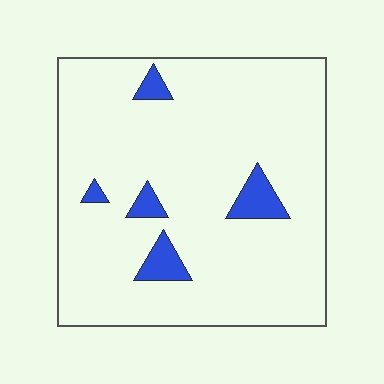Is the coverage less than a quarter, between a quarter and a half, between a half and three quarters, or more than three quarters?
Less than a quarter.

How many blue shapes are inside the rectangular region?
5.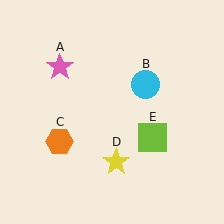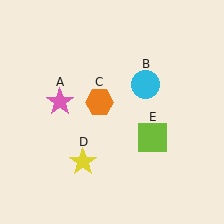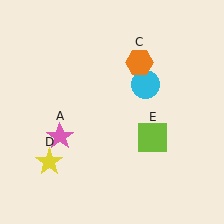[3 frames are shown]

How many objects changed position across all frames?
3 objects changed position: pink star (object A), orange hexagon (object C), yellow star (object D).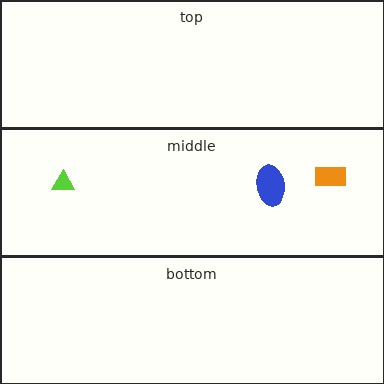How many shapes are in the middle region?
3.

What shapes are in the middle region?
The orange rectangle, the blue ellipse, the lime triangle.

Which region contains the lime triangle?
The middle region.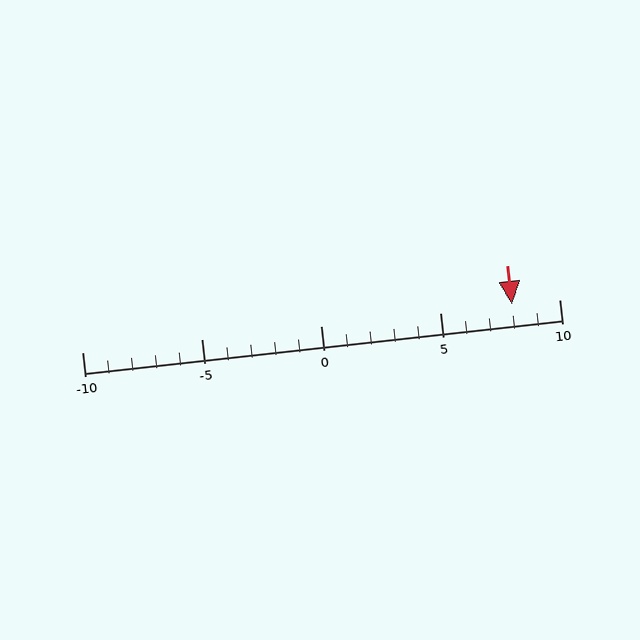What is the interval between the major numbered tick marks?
The major tick marks are spaced 5 units apart.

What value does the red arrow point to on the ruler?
The red arrow points to approximately 8.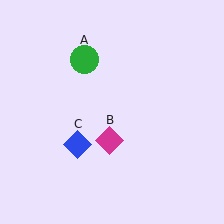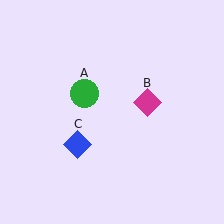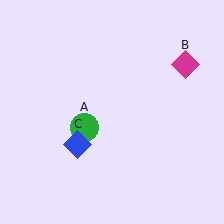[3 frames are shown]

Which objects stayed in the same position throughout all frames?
Blue diamond (object C) remained stationary.